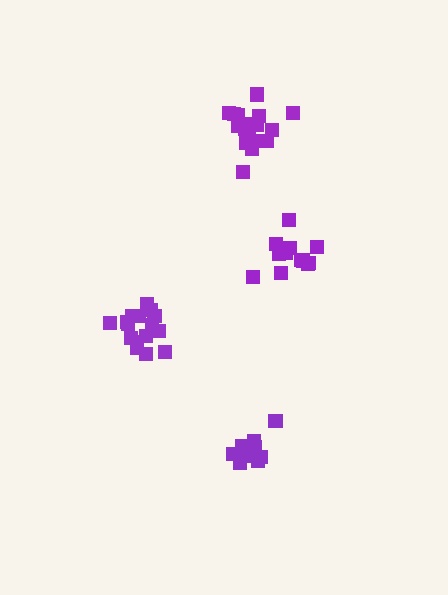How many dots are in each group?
Group 1: 13 dots, Group 2: 12 dots, Group 3: 17 dots, Group 4: 16 dots (58 total).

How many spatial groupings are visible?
There are 4 spatial groupings.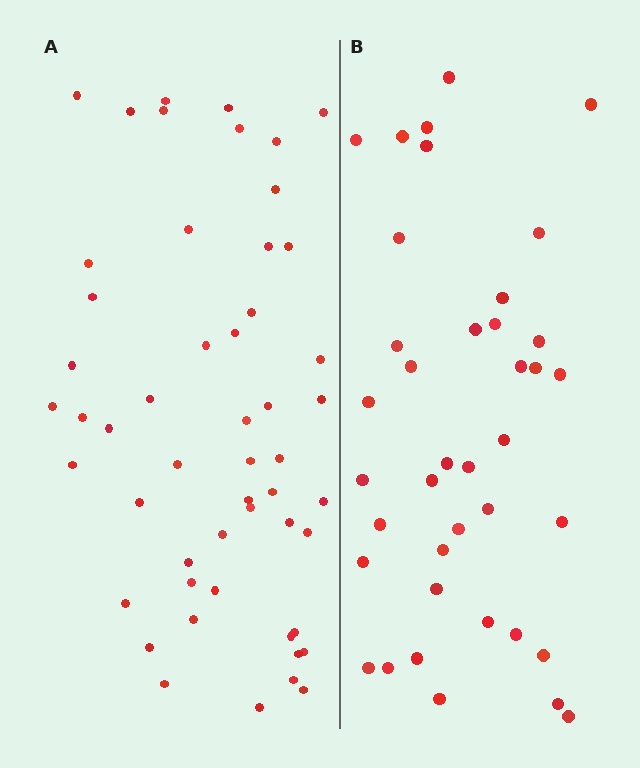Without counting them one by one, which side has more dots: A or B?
Region A (the left region) has more dots.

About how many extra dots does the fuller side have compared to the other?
Region A has approximately 15 more dots than region B.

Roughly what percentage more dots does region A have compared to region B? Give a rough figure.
About 35% more.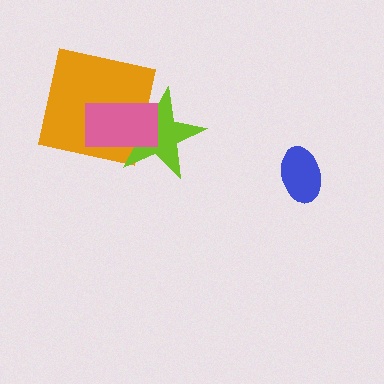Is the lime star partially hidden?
Yes, it is partially covered by another shape.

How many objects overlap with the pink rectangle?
2 objects overlap with the pink rectangle.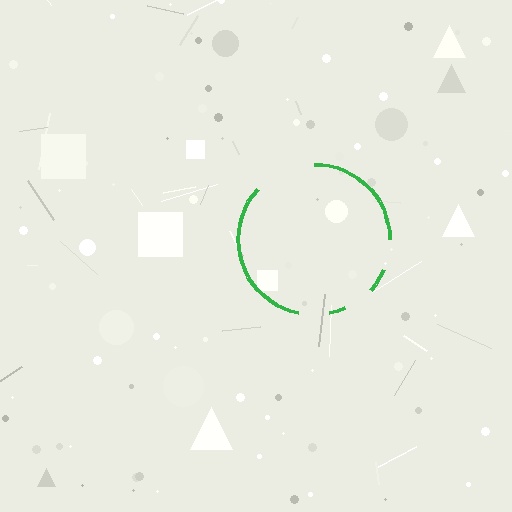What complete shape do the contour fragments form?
The contour fragments form a circle.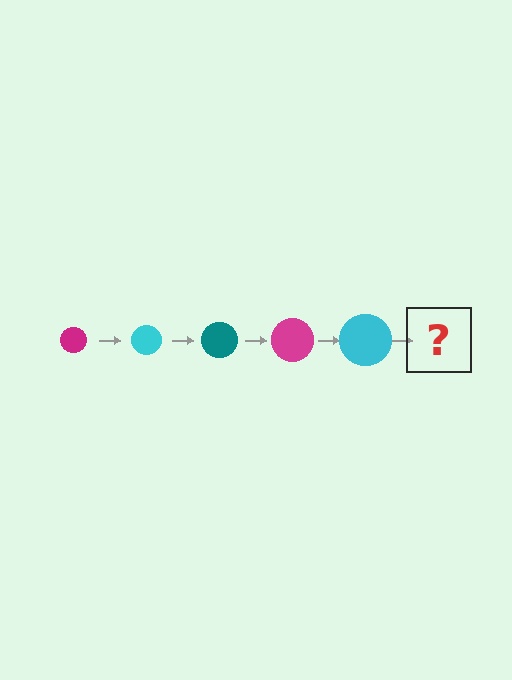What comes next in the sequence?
The next element should be a teal circle, larger than the previous one.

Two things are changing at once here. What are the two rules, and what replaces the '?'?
The two rules are that the circle grows larger each step and the color cycles through magenta, cyan, and teal. The '?' should be a teal circle, larger than the previous one.